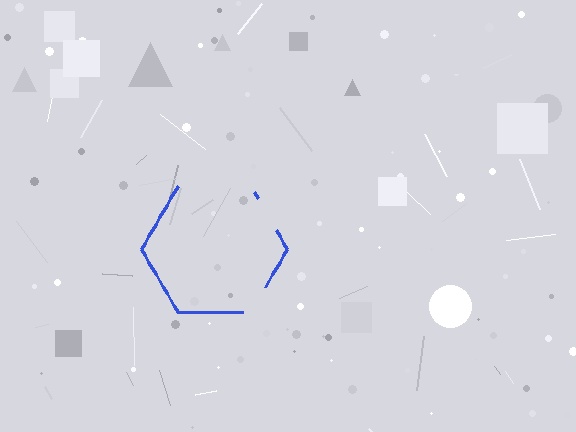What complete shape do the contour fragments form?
The contour fragments form a hexagon.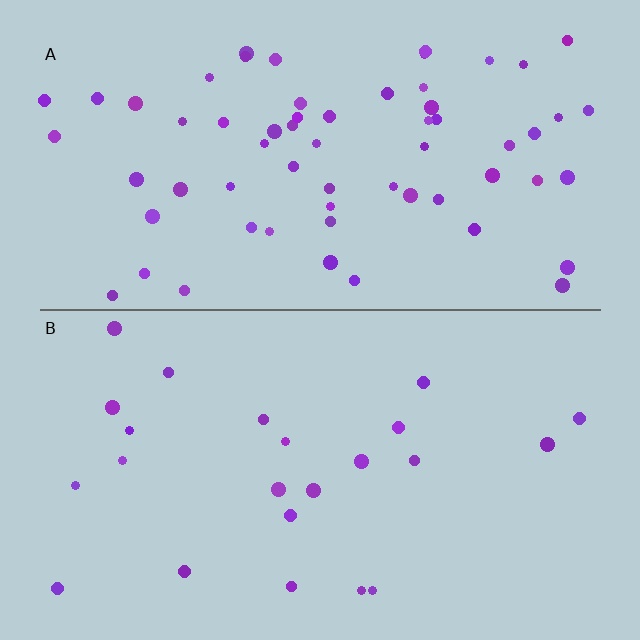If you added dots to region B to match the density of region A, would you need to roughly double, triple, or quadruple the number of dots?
Approximately triple.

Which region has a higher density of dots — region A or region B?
A (the top).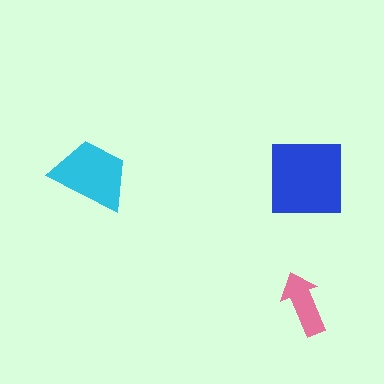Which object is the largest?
The blue square.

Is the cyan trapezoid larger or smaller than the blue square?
Smaller.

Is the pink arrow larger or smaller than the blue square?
Smaller.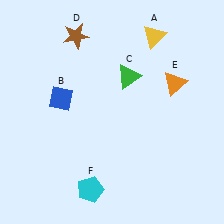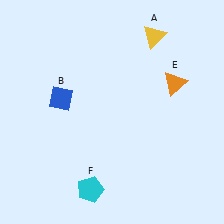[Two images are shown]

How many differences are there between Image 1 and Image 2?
There are 2 differences between the two images.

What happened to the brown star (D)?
The brown star (D) was removed in Image 2. It was in the top-left area of Image 1.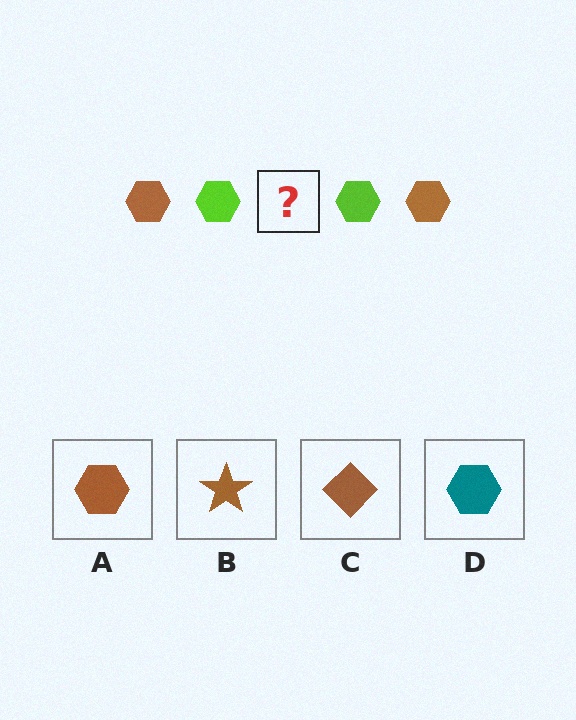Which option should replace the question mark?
Option A.